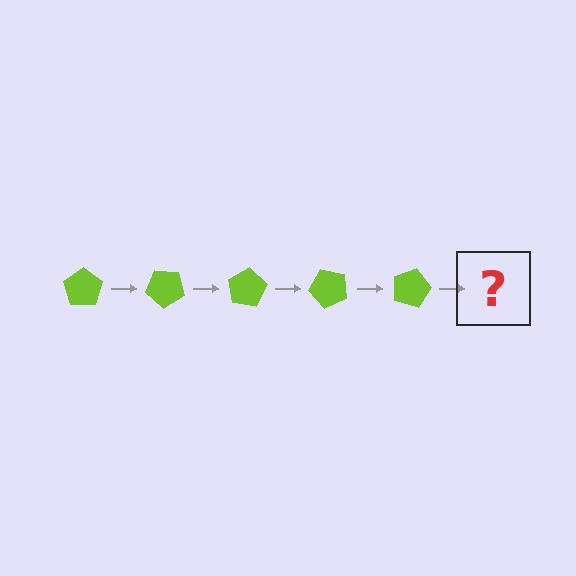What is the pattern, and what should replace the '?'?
The pattern is that the pentagon rotates 40 degrees each step. The '?' should be a lime pentagon rotated 200 degrees.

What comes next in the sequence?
The next element should be a lime pentagon rotated 200 degrees.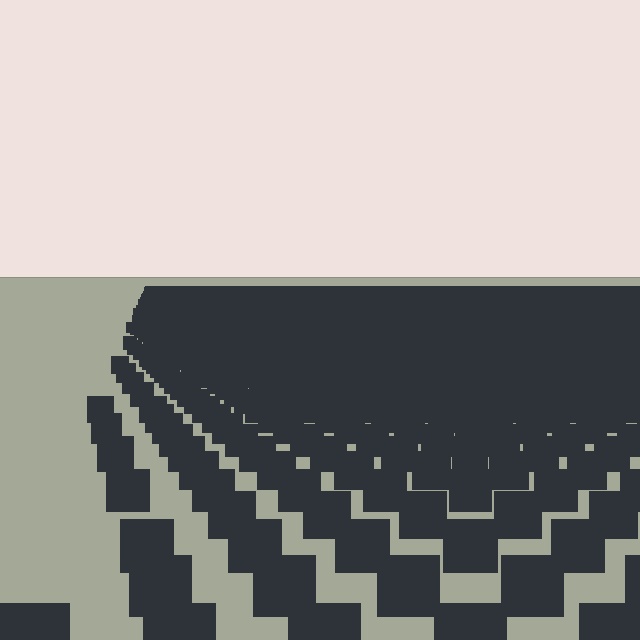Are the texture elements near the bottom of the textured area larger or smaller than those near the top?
Larger. Near the bottom, elements are closer to the viewer and appear at a bigger on-screen size.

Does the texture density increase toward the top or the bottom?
Density increases toward the top.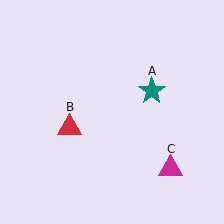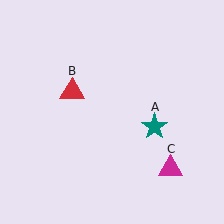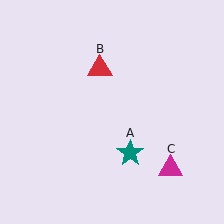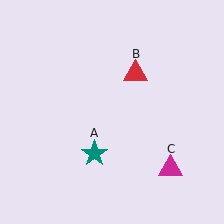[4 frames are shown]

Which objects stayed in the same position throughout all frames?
Magenta triangle (object C) remained stationary.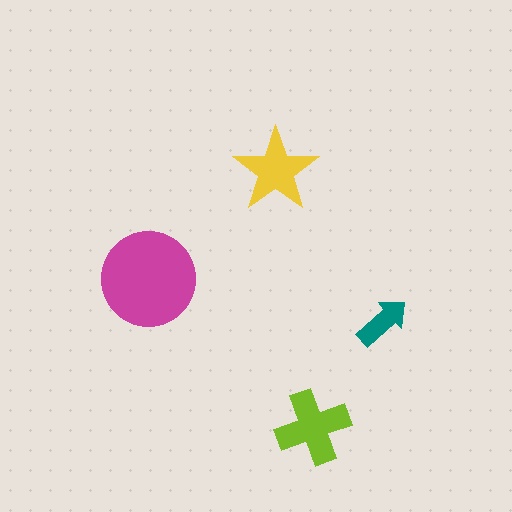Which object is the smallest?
The teal arrow.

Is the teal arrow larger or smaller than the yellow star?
Smaller.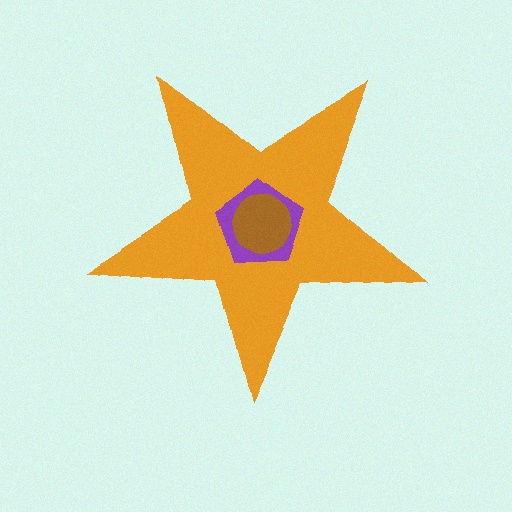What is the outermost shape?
The orange star.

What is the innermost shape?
The brown circle.